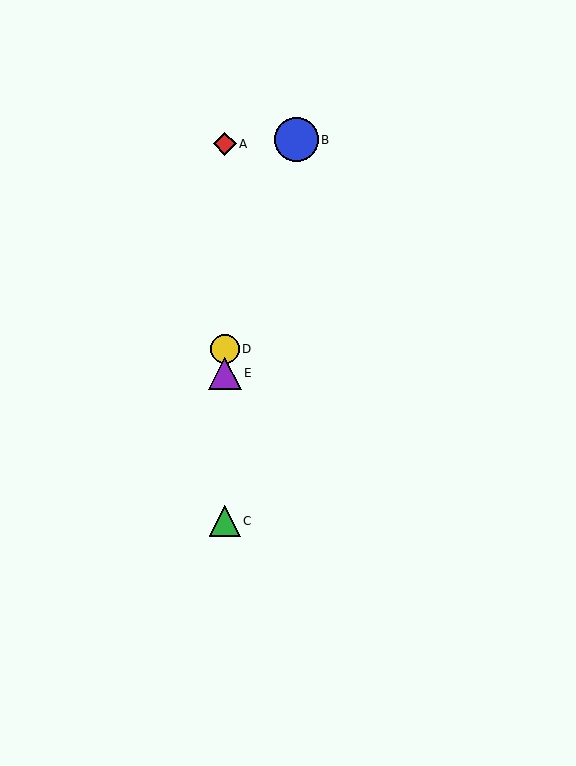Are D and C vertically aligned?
Yes, both are at x≈225.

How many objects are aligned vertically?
4 objects (A, C, D, E) are aligned vertically.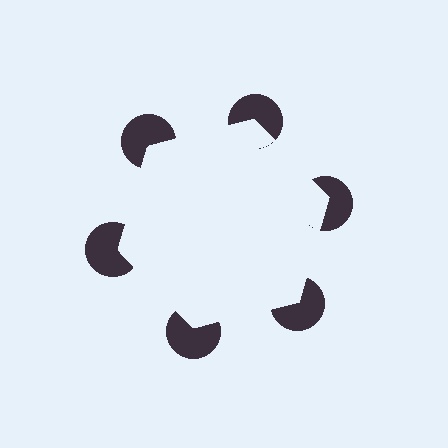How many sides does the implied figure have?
6 sides.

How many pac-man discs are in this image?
There are 6 — one at each vertex of the illusory hexagon.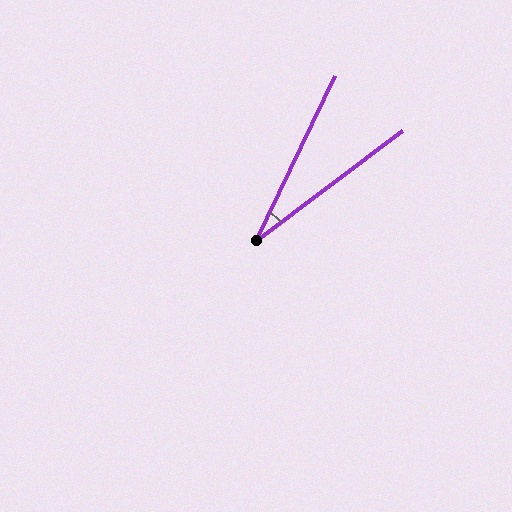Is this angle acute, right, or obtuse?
It is acute.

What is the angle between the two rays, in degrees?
Approximately 28 degrees.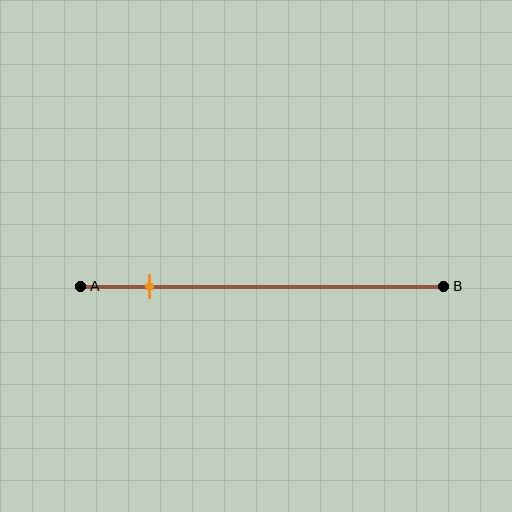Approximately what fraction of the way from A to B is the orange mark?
The orange mark is approximately 20% of the way from A to B.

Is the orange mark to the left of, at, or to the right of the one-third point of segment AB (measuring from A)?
The orange mark is to the left of the one-third point of segment AB.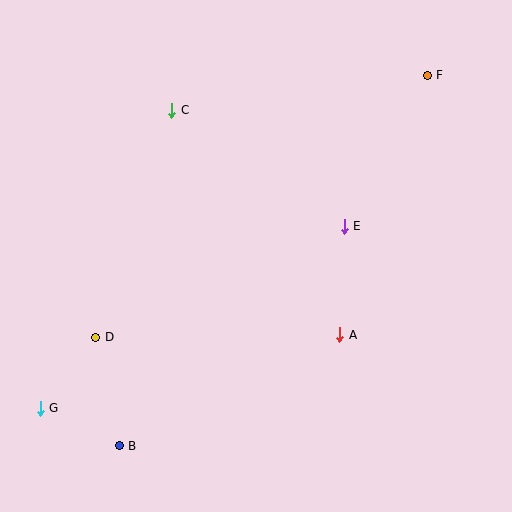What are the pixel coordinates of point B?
Point B is at (119, 446).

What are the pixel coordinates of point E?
Point E is at (344, 226).